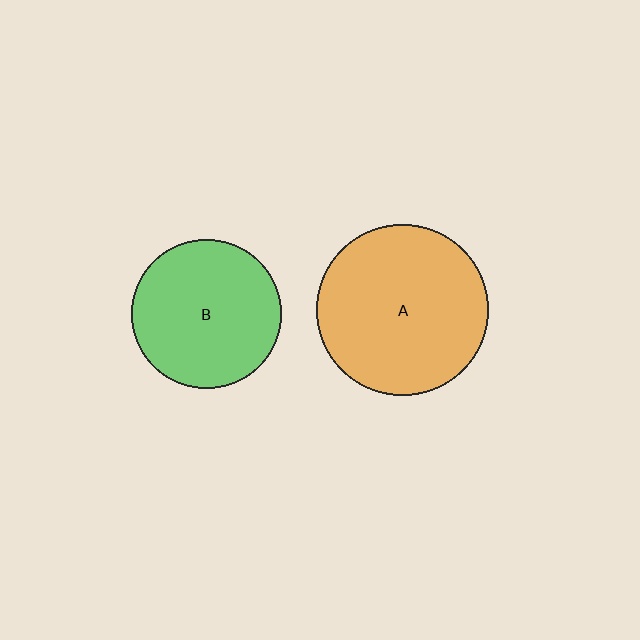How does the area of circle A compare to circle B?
Approximately 1.3 times.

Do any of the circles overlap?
No, none of the circles overlap.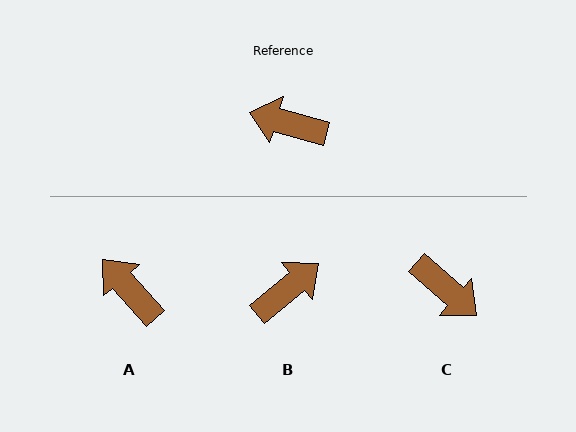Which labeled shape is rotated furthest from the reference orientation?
C, about 155 degrees away.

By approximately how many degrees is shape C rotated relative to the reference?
Approximately 155 degrees counter-clockwise.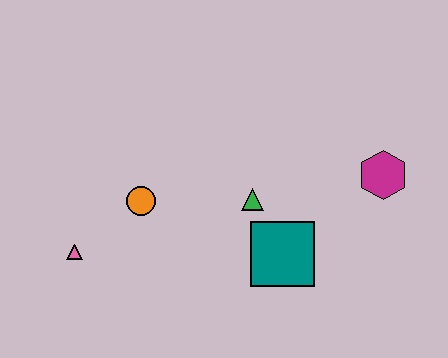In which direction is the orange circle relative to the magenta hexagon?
The orange circle is to the left of the magenta hexagon.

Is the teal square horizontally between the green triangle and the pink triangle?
No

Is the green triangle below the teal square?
No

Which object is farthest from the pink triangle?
The magenta hexagon is farthest from the pink triangle.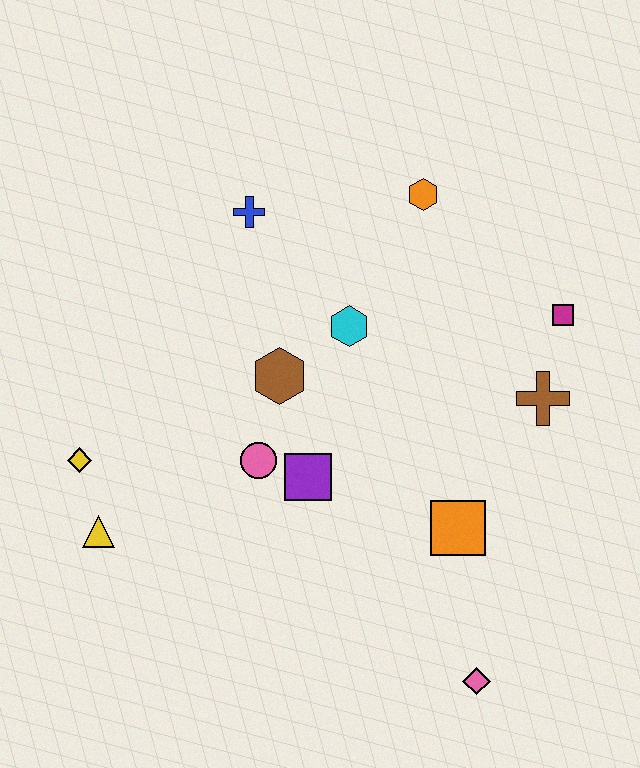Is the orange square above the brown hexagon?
No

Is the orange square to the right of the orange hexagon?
Yes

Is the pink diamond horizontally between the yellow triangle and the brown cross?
Yes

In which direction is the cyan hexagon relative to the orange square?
The cyan hexagon is above the orange square.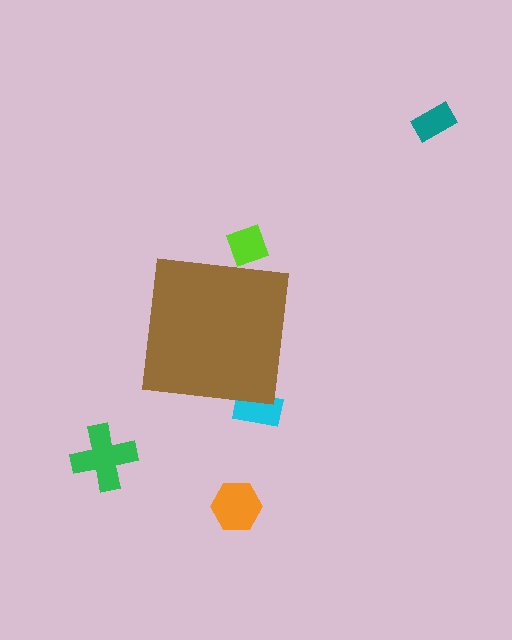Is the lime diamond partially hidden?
Yes, the lime diamond is partially hidden behind the brown square.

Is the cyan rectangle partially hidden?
Yes, the cyan rectangle is partially hidden behind the brown square.